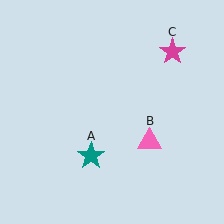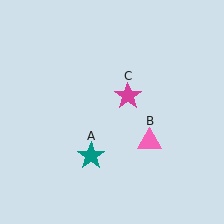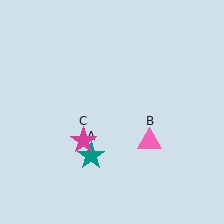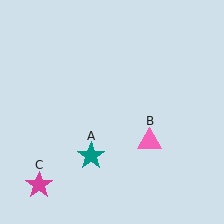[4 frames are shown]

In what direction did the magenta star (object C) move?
The magenta star (object C) moved down and to the left.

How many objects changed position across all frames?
1 object changed position: magenta star (object C).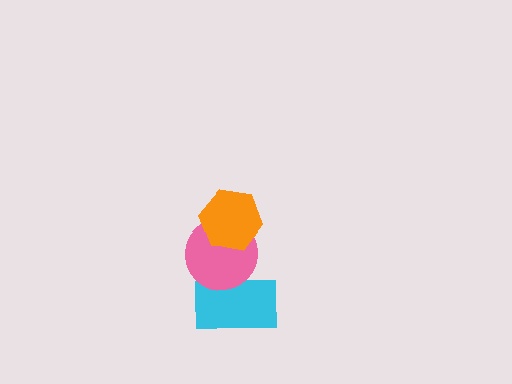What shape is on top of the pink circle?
The orange hexagon is on top of the pink circle.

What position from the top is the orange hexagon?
The orange hexagon is 1st from the top.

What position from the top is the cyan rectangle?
The cyan rectangle is 3rd from the top.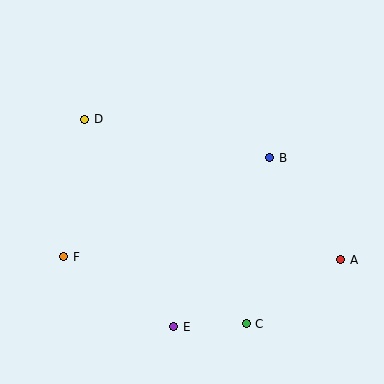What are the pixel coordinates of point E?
Point E is at (174, 327).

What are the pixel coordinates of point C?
Point C is at (246, 324).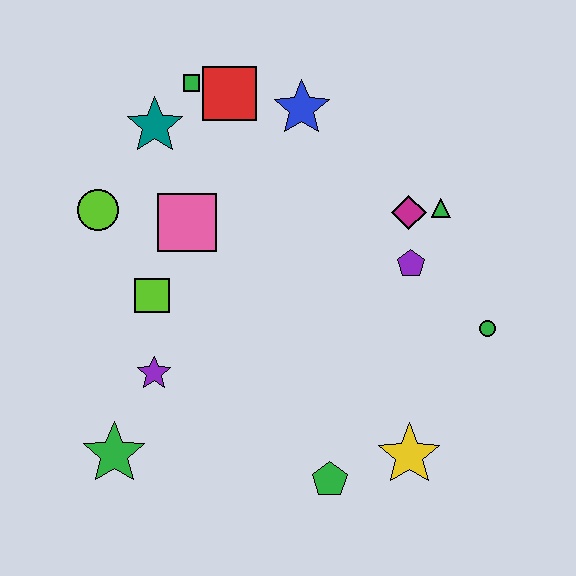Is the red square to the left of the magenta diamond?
Yes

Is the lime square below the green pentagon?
No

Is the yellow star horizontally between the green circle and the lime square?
Yes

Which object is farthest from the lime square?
The green circle is farthest from the lime square.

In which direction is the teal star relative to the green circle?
The teal star is to the left of the green circle.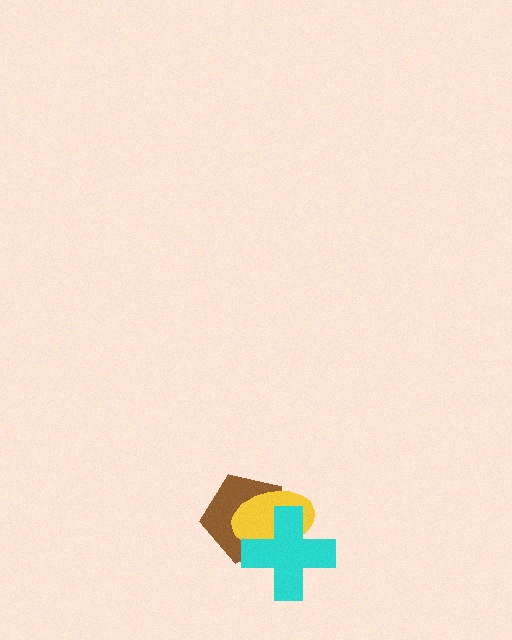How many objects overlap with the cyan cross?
2 objects overlap with the cyan cross.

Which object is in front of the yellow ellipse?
The cyan cross is in front of the yellow ellipse.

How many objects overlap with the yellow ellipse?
2 objects overlap with the yellow ellipse.